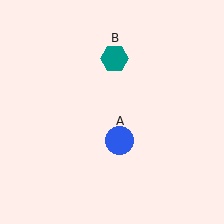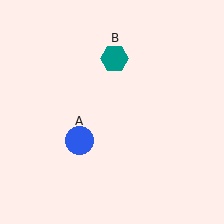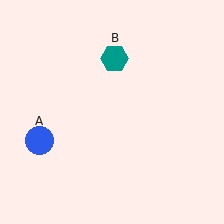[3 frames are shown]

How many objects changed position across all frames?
1 object changed position: blue circle (object A).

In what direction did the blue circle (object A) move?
The blue circle (object A) moved left.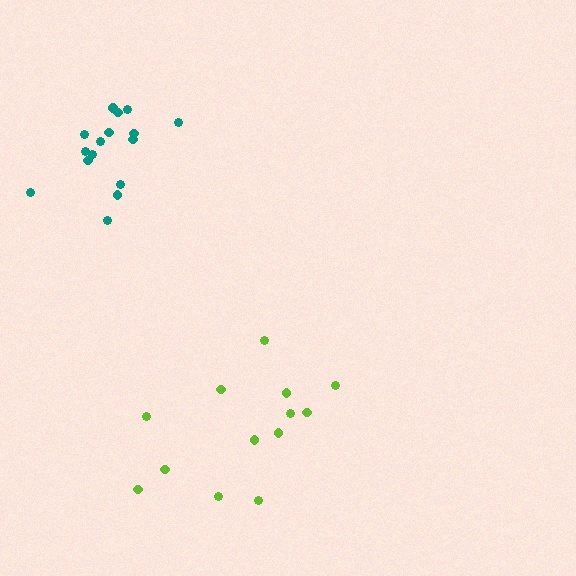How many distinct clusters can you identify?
There are 2 distinct clusters.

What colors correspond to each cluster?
The clusters are colored: teal, lime.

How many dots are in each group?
Group 1: 16 dots, Group 2: 13 dots (29 total).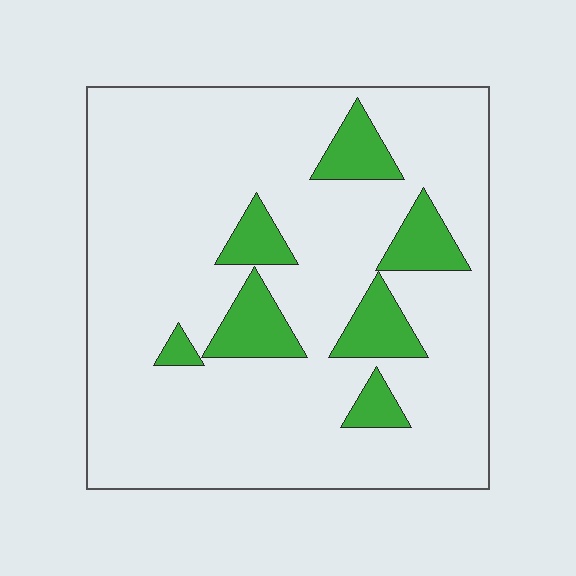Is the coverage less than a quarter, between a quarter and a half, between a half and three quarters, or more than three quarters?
Less than a quarter.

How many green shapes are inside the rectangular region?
7.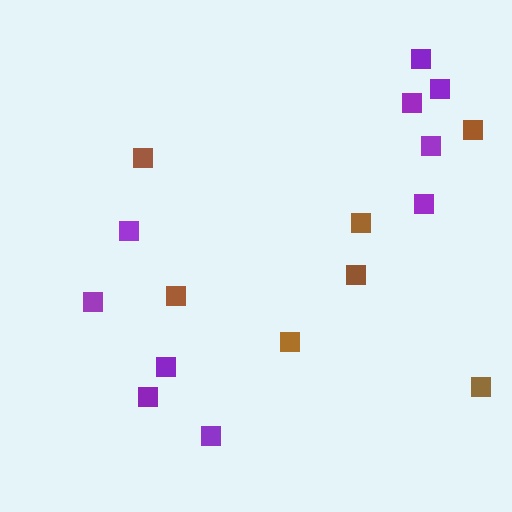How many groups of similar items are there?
There are 2 groups: one group of brown squares (7) and one group of purple squares (10).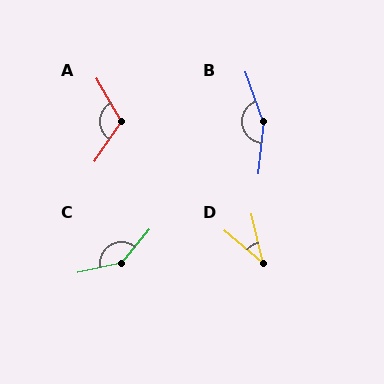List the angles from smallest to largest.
D (37°), A (116°), C (141°), B (155°).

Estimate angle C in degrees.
Approximately 141 degrees.